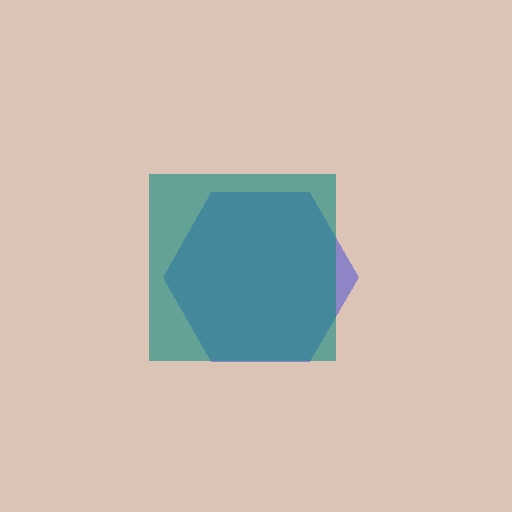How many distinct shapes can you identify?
There are 2 distinct shapes: a blue hexagon, a teal square.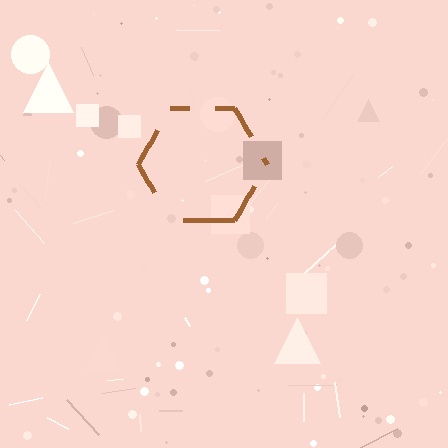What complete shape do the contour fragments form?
The contour fragments form a hexagon.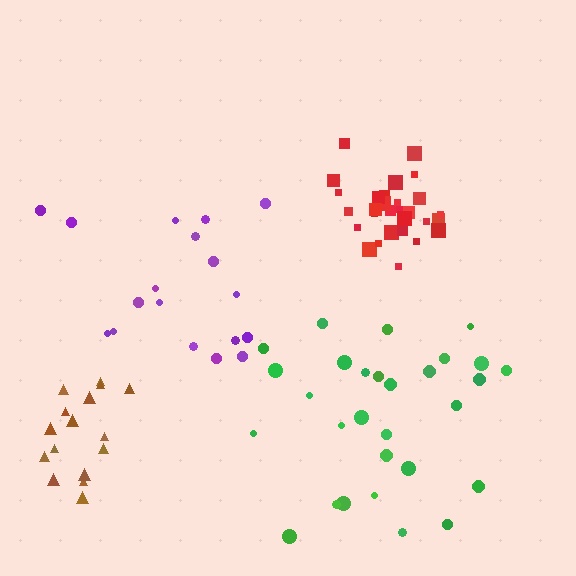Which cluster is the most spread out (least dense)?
Purple.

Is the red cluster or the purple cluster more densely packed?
Red.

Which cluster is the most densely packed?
Red.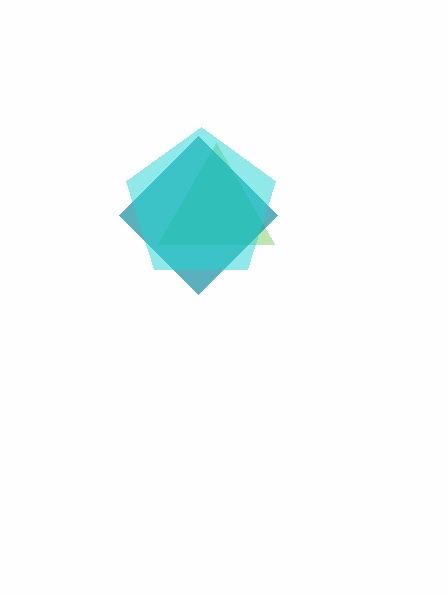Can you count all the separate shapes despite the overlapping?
Yes, there are 3 separate shapes.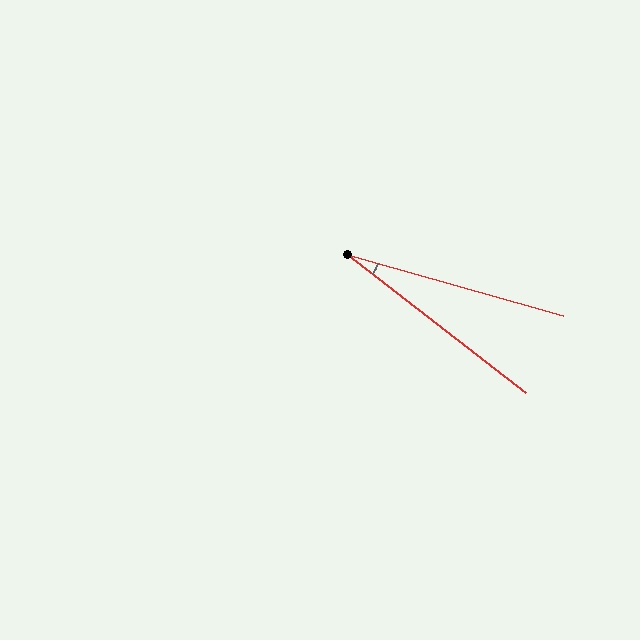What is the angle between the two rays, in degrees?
Approximately 22 degrees.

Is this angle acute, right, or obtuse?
It is acute.